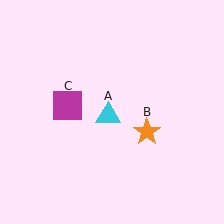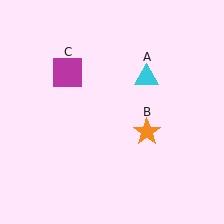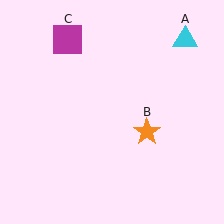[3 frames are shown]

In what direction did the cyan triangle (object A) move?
The cyan triangle (object A) moved up and to the right.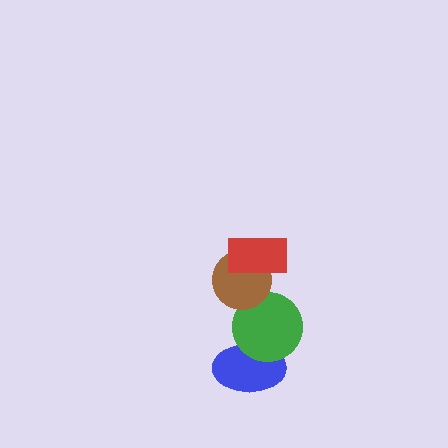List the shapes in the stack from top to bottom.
From top to bottom: the red rectangle, the brown circle, the green circle, the blue ellipse.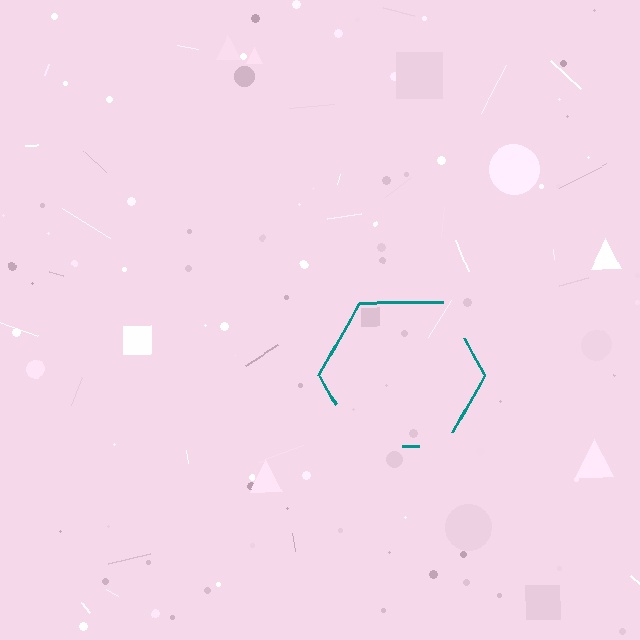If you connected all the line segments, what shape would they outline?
They would outline a hexagon.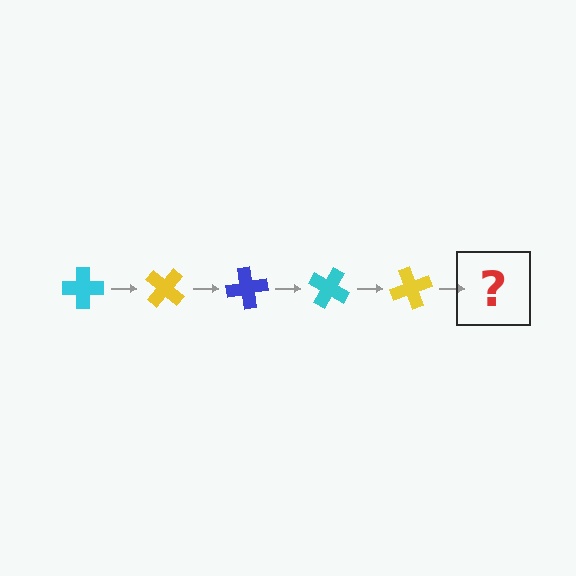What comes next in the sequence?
The next element should be a blue cross, rotated 200 degrees from the start.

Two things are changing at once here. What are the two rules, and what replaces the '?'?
The two rules are that it rotates 40 degrees each step and the color cycles through cyan, yellow, and blue. The '?' should be a blue cross, rotated 200 degrees from the start.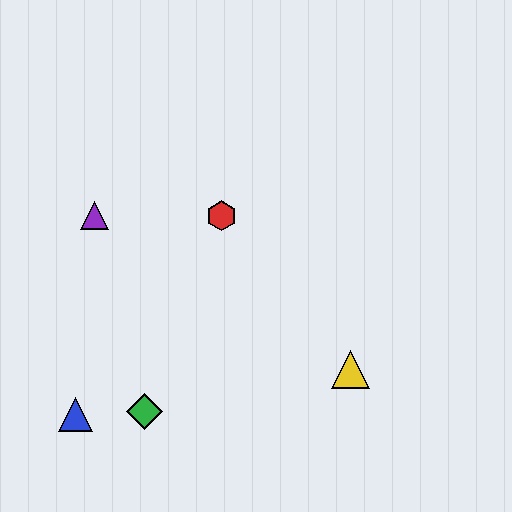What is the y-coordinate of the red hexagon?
The red hexagon is at y≈216.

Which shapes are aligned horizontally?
The red hexagon, the purple triangle are aligned horizontally.